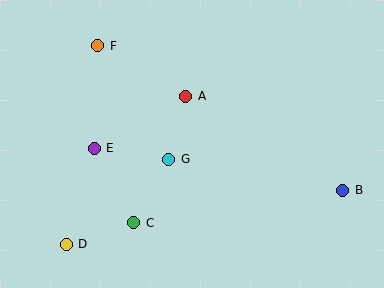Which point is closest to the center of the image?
Point G at (168, 159) is closest to the center.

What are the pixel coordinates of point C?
Point C is at (134, 223).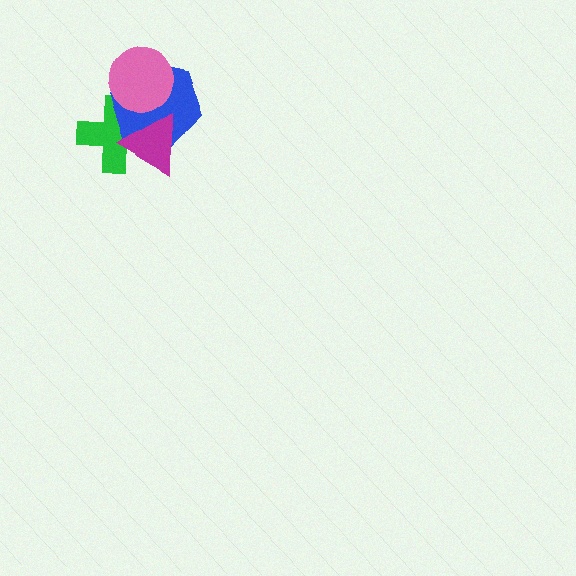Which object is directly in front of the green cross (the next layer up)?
The blue hexagon is directly in front of the green cross.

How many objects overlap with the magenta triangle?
2 objects overlap with the magenta triangle.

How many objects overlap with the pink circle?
2 objects overlap with the pink circle.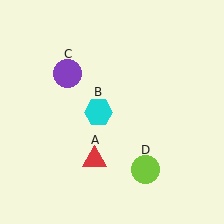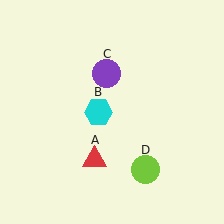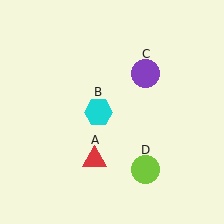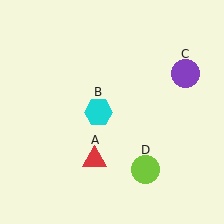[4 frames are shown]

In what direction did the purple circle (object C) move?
The purple circle (object C) moved right.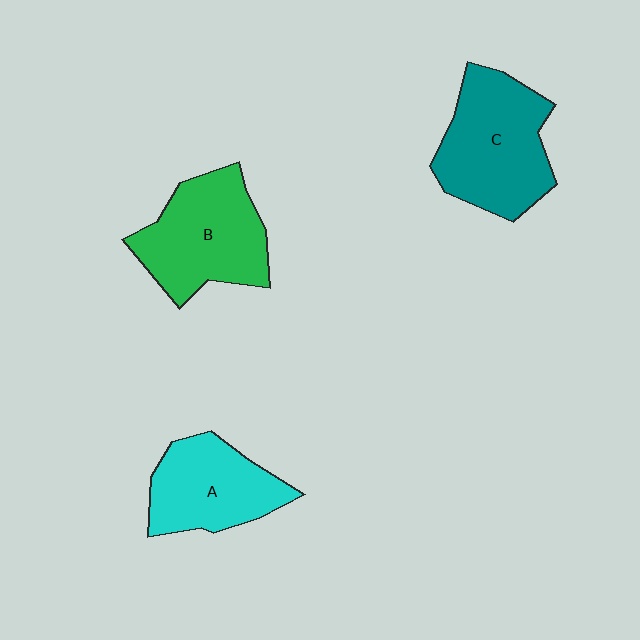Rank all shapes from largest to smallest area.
From largest to smallest: C (teal), B (green), A (cyan).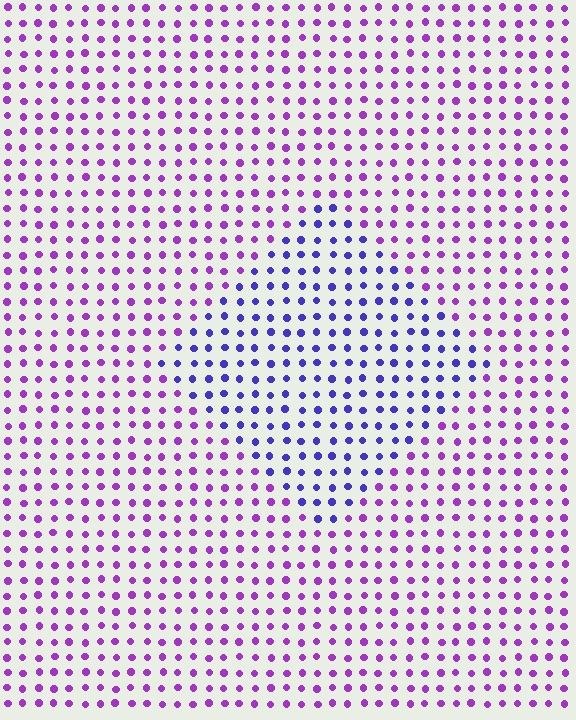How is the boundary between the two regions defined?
The boundary is defined purely by a slight shift in hue (about 40 degrees). Spacing, size, and orientation are identical on both sides.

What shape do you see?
I see a diamond.